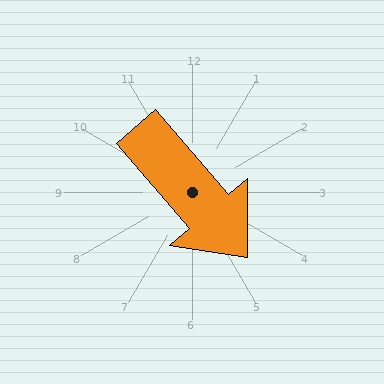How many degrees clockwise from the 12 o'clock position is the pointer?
Approximately 140 degrees.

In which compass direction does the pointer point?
Southeast.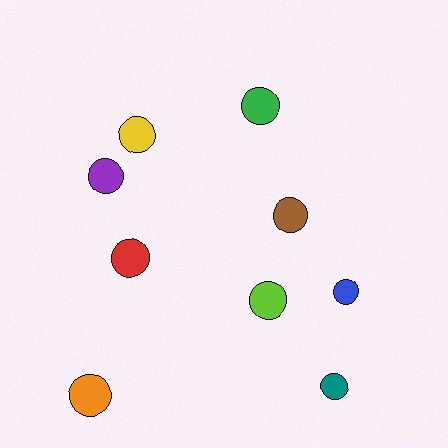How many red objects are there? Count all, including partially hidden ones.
There is 1 red object.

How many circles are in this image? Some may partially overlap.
There are 9 circles.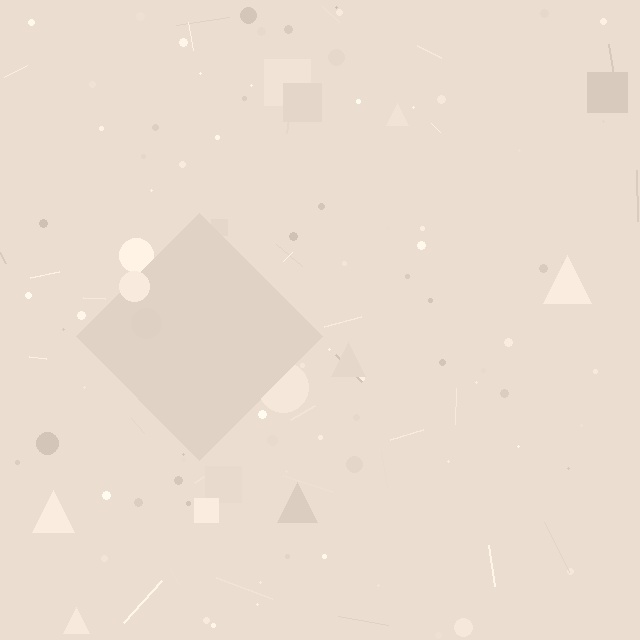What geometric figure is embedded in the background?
A diamond is embedded in the background.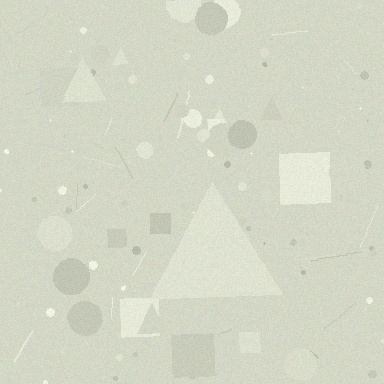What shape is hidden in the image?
A triangle is hidden in the image.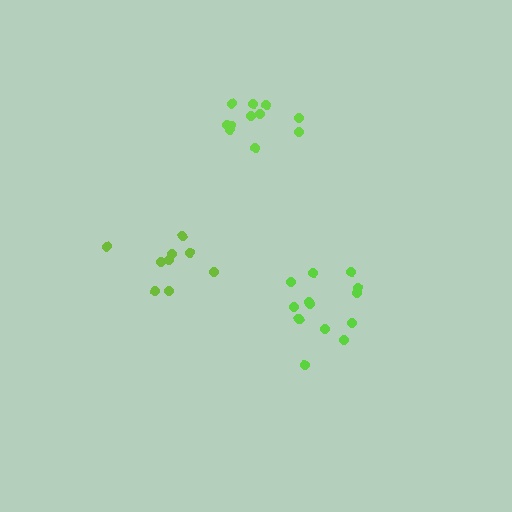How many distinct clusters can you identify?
There are 3 distinct clusters.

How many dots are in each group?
Group 1: 13 dots, Group 2: 9 dots, Group 3: 11 dots (33 total).